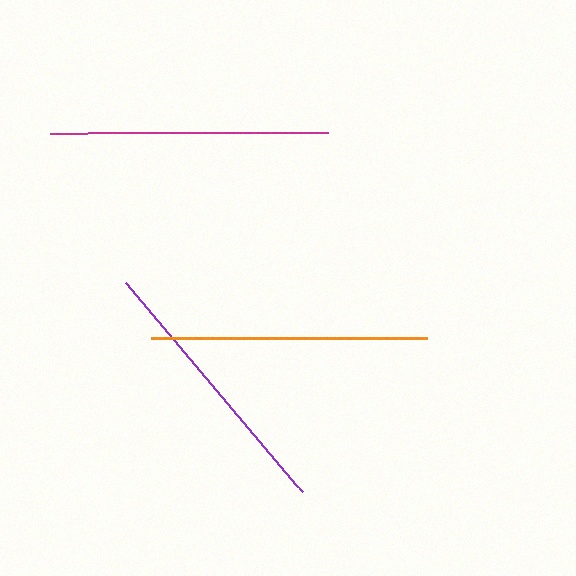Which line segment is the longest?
The magenta line is the longest at approximately 279 pixels.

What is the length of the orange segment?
The orange segment is approximately 276 pixels long.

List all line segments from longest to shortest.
From longest to shortest: magenta, orange, purple.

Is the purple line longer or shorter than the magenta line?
The magenta line is longer than the purple line.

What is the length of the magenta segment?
The magenta segment is approximately 279 pixels long.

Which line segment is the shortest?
The purple line is the shortest at approximately 273 pixels.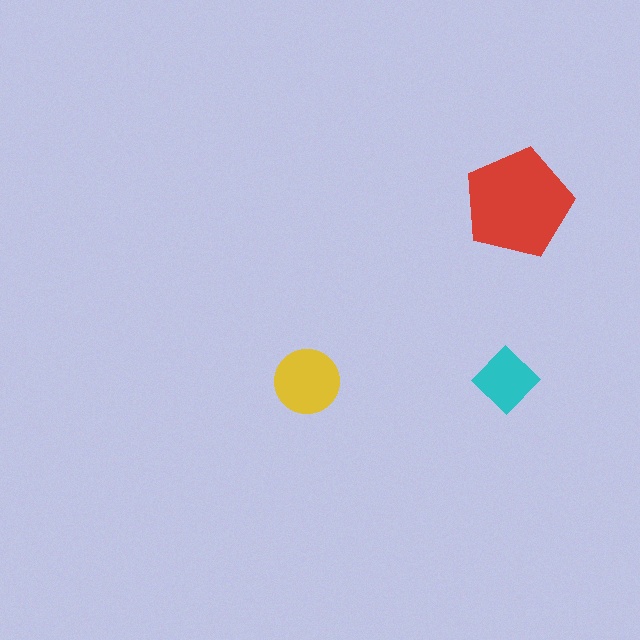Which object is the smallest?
The cyan diamond.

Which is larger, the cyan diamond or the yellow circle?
The yellow circle.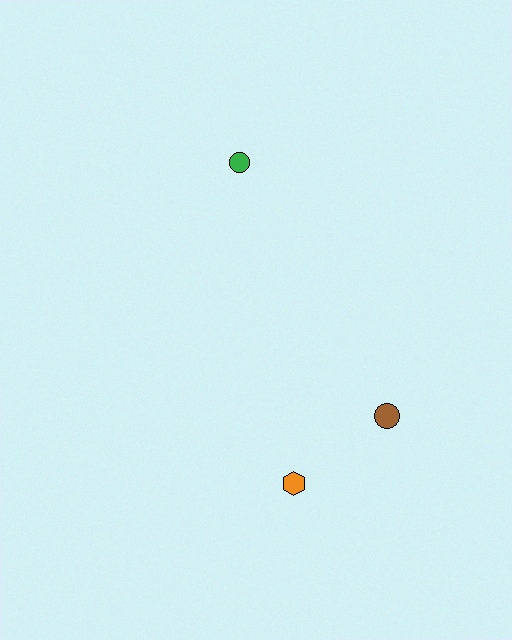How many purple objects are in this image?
There are no purple objects.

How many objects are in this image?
There are 3 objects.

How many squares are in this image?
There are no squares.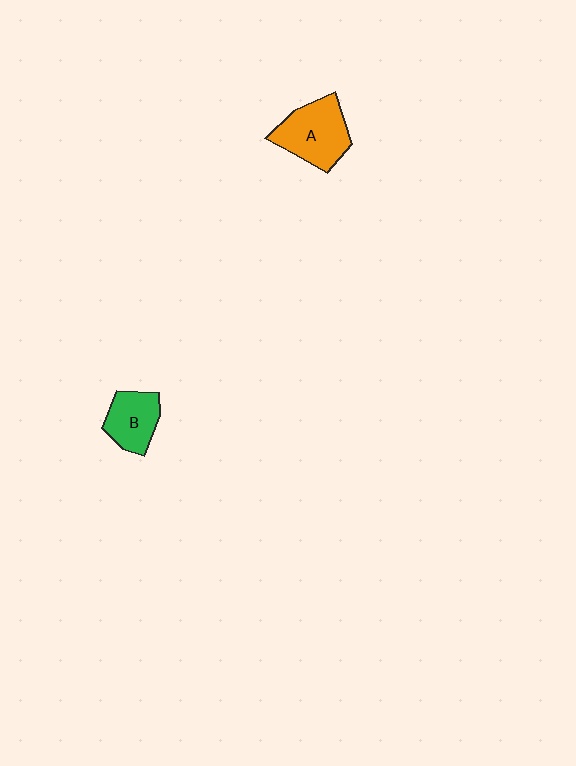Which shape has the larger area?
Shape A (orange).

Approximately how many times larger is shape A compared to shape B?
Approximately 1.4 times.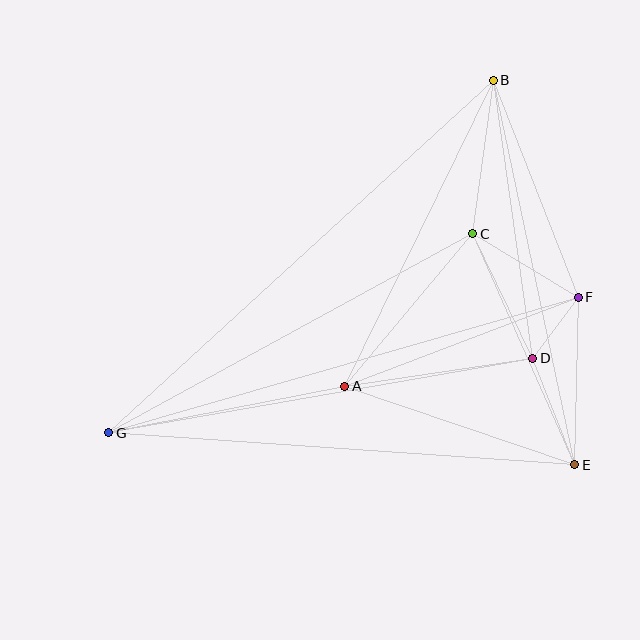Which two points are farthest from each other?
Points B and G are farthest from each other.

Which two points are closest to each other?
Points D and F are closest to each other.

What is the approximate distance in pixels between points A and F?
The distance between A and F is approximately 250 pixels.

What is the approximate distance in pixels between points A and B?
The distance between A and B is approximately 340 pixels.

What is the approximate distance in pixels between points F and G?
The distance between F and G is approximately 489 pixels.